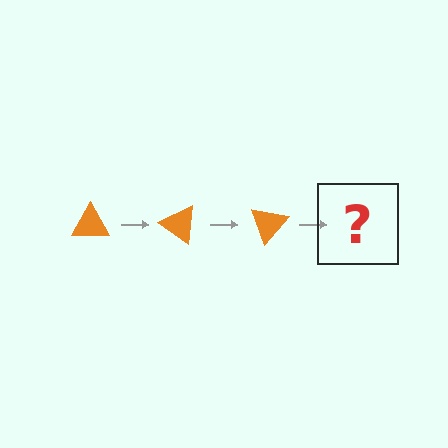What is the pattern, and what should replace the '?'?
The pattern is that the triangle rotates 35 degrees each step. The '?' should be an orange triangle rotated 105 degrees.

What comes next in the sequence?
The next element should be an orange triangle rotated 105 degrees.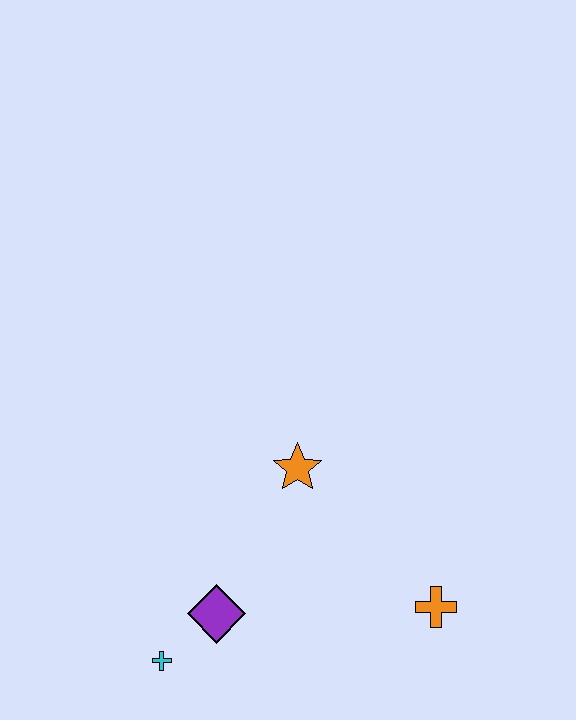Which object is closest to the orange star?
The purple diamond is closest to the orange star.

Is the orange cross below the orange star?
Yes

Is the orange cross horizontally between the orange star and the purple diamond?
No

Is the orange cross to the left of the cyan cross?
No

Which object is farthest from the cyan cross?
The orange cross is farthest from the cyan cross.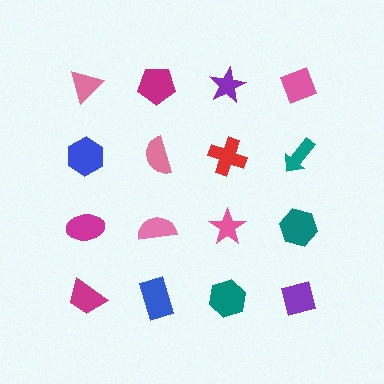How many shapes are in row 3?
4 shapes.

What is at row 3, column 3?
A pink star.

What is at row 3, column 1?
A magenta ellipse.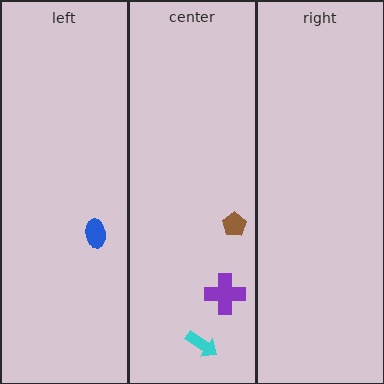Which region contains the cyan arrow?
The center region.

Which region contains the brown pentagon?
The center region.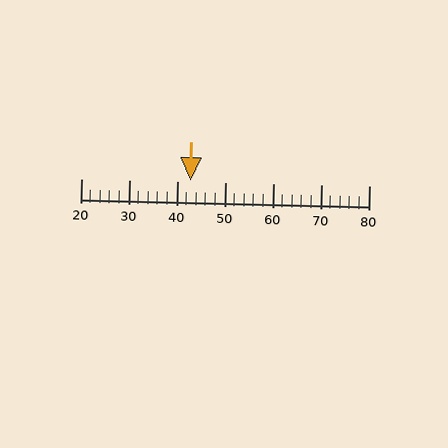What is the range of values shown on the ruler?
The ruler shows values from 20 to 80.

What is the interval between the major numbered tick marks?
The major tick marks are spaced 10 units apart.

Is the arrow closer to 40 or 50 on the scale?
The arrow is closer to 40.